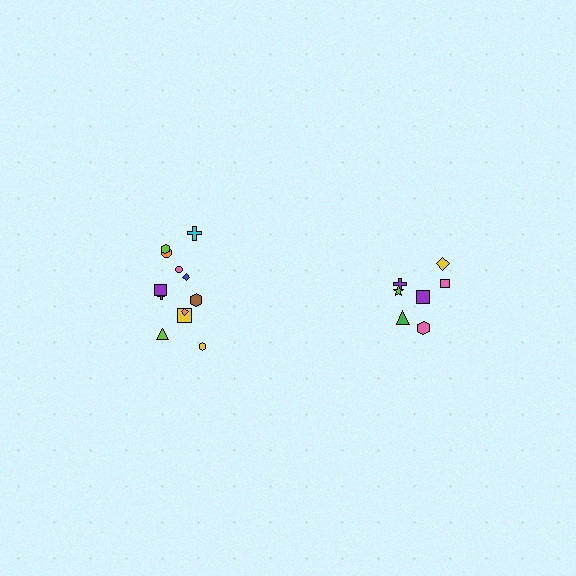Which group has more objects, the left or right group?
The left group.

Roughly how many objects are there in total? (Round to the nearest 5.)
Roughly 20 objects in total.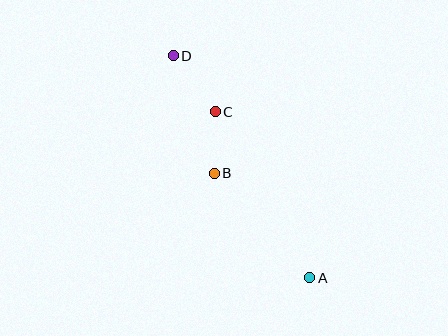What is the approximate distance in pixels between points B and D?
The distance between B and D is approximately 125 pixels.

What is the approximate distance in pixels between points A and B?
The distance between A and B is approximately 141 pixels.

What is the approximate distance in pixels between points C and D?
The distance between C and D is approximately 70 pixels.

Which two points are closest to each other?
Points B and C are closest to each other.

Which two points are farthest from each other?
Points A and D are farthest from each other.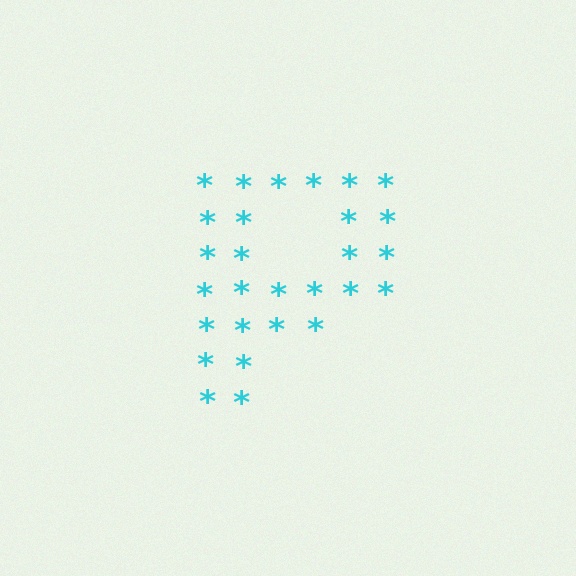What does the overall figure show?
The overall figure shows the letter P.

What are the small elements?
The small elements are asterisks.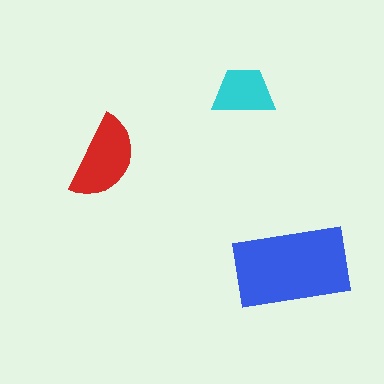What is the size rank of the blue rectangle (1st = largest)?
1st.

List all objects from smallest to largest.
The cyan trapezoid, the red semicircle, the blue rectangle.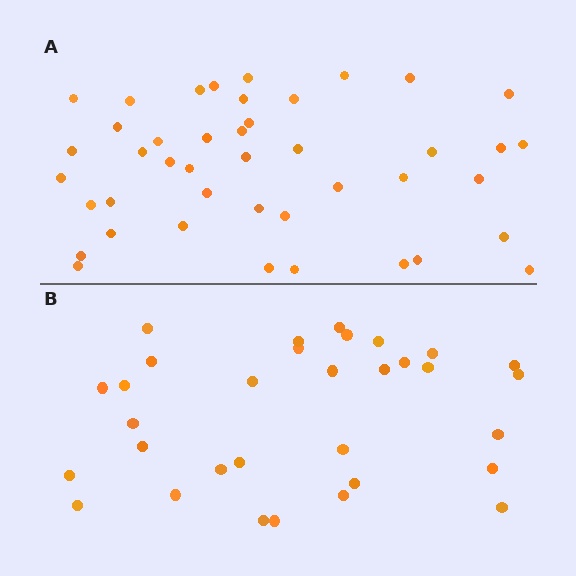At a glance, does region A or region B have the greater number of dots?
Region A (the top region) has more dots.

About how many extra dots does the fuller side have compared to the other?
Region A has roughly 12 or so more dots than region B.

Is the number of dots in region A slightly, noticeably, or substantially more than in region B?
Region A has noticeably more, but not dramatically so. The ratio is roughly 1.3 to 1.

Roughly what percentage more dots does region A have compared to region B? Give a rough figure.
About 35% more.